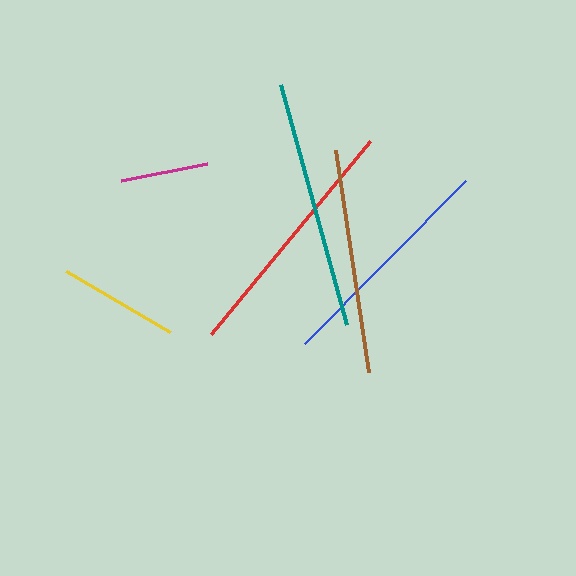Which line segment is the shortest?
The magenta line is the shortest at approximately 88 pixels.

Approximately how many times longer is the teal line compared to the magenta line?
The teal line is approximately 2.9 times the length of the magenta line.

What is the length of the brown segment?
The brown segment is approximately 224 pixels long.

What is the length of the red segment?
The red segment is approximately 250 pixels long.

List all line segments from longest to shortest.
From longest to shortest: red, teal, blue, brown, yellow, magenta.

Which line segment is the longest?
The red line is the longest at approximately 250 pixels.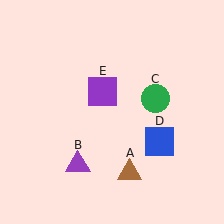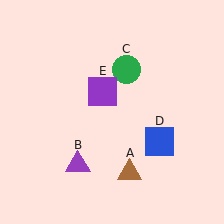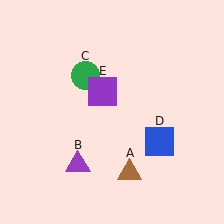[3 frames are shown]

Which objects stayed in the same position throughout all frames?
Brown triangle (object A) and purple triangle (object B) and blue square (object D) and purple square (object E) remained stationary.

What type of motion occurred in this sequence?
The green circle (object C) rotated counterclockwise around the center of the scene.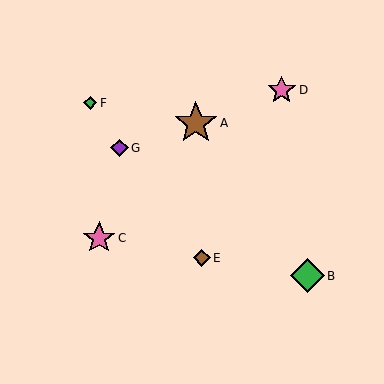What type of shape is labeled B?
Shape B is a green diamond.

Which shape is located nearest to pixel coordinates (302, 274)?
The green diamond (labeled B) at (307, 276) is nearest to that location.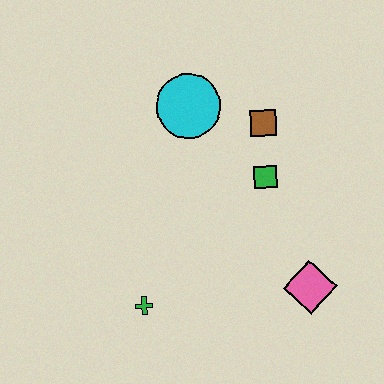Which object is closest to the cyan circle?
The brown square is closest to the cyan circle.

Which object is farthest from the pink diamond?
The cyan circle is farthest from the pink diamond.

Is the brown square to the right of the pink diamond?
No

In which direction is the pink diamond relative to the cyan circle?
The pink diamond is below the cyan circle.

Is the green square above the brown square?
No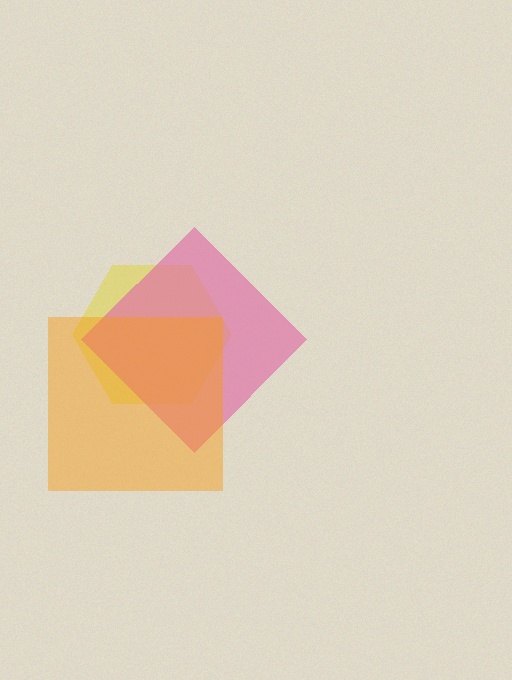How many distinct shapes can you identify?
There are 3 distinct shapes: a yellow hexagon, a pink diamond, an orange square.